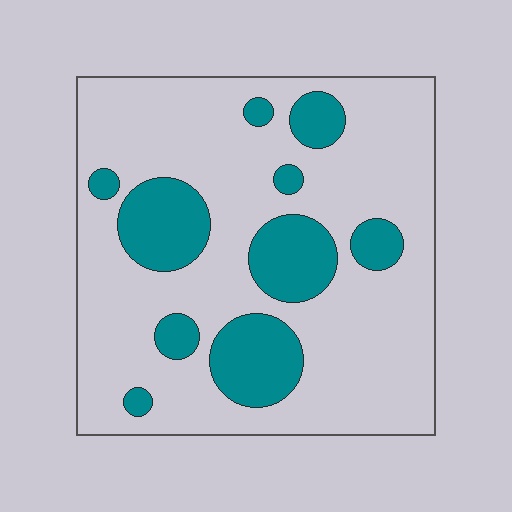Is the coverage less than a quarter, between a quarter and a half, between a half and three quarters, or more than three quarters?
Less than a quarter.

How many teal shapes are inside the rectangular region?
10.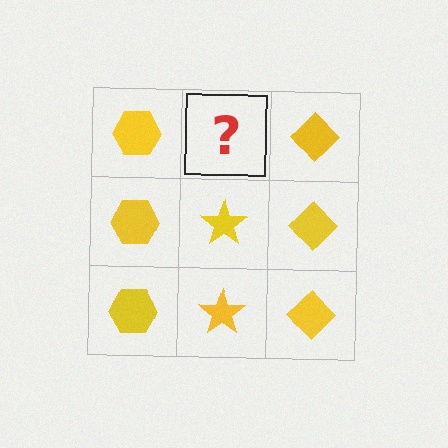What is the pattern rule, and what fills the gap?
The rule is that each column has a consistent shape. The gap should be filled with a yellow star.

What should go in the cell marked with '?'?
The missing cell should contain a yellow star.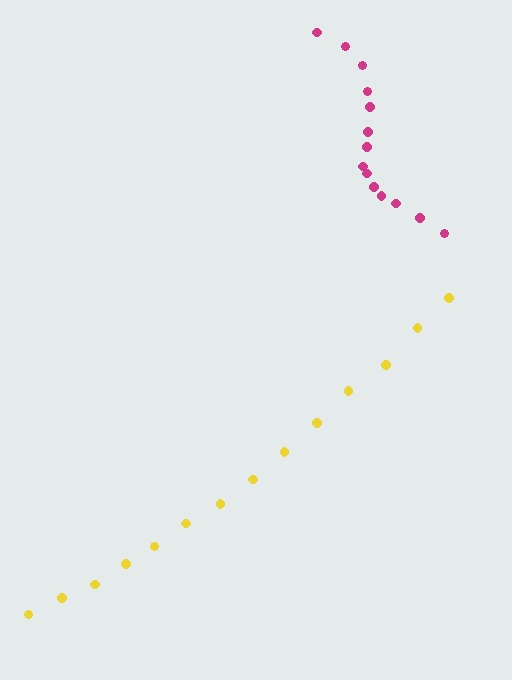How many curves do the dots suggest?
There are 2 distinct paths.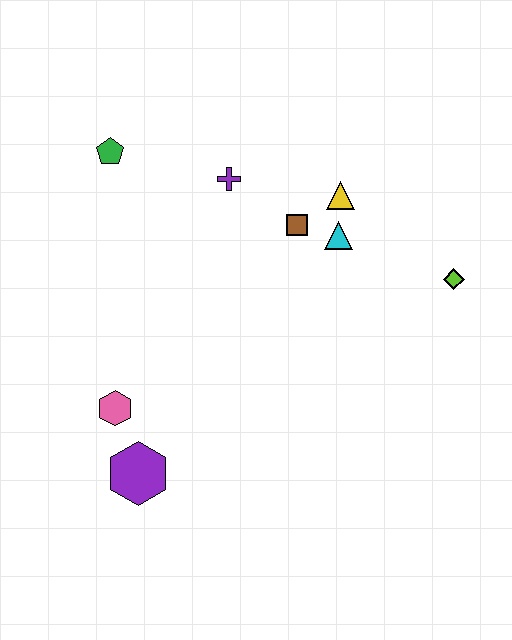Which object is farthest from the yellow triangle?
The purple hexagon is farthest from the yellow triangle.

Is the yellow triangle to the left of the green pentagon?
No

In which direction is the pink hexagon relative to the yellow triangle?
The pink hexagon is to the left of the yellow triangle.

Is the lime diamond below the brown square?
Yes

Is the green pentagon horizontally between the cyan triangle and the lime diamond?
No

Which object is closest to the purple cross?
The brown square is closest to the purple cross.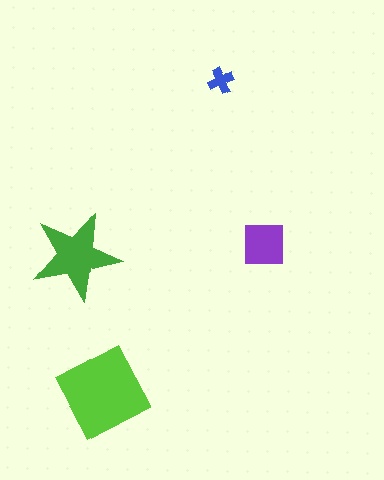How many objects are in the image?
There are 4 objects in the image.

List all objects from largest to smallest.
The lime diamond, the green star, the purple square, the blue cross.